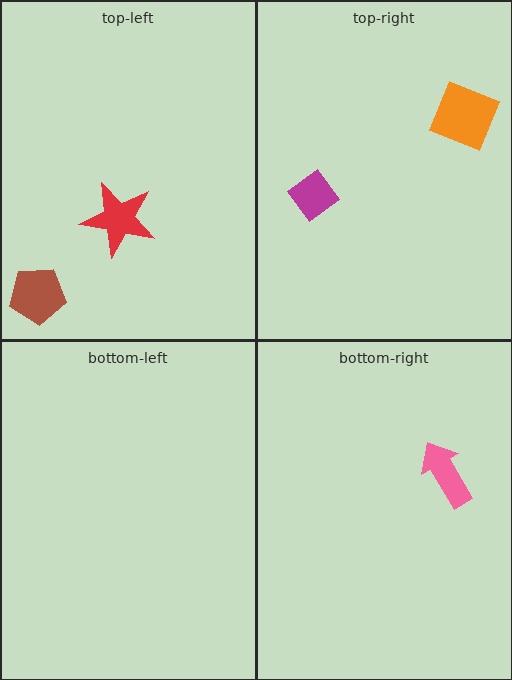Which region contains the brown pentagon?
The top-left region.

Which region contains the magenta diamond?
The top-right region.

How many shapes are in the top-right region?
2.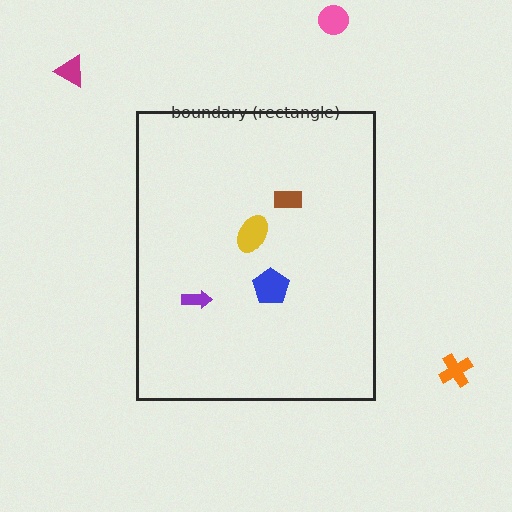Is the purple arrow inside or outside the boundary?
Inside.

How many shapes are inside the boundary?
4 inside, 3 outside.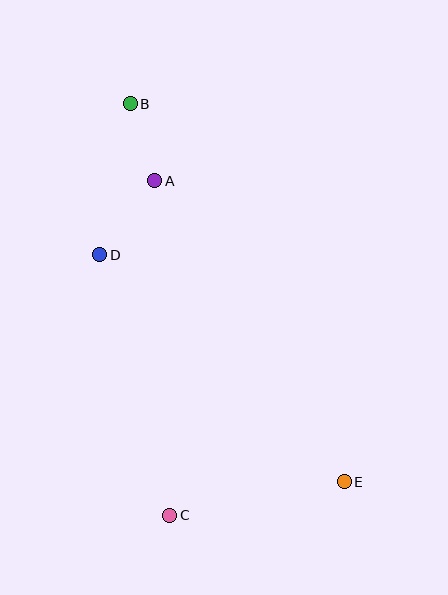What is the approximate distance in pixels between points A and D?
The distance between A and D is approximately 92 pixels.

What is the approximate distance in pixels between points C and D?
The distance between C and D is approximately 270 pixels.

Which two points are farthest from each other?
Points B and E are farthest from each other.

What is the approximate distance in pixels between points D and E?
The distance between D and E is approximately 334 pixels.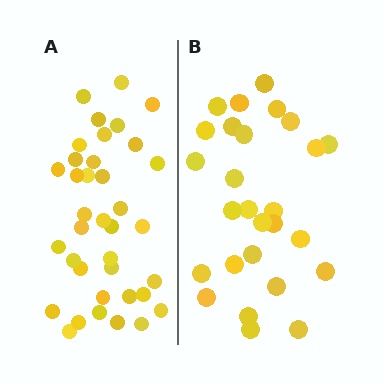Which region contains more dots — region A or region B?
Region A (the left region) has more dots.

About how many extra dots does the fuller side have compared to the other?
Region A has roughly 10 or so more dots than region B.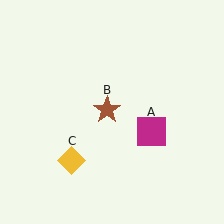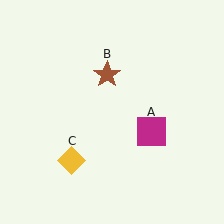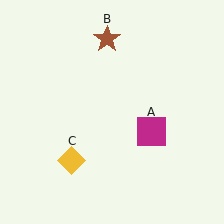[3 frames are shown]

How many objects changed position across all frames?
1 object changed position: brown star (object B).